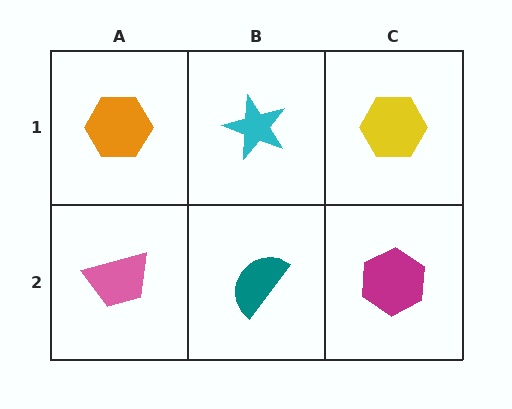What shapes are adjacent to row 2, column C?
A yellow hexagon (row 1, column C), a teal semicircle (row 2, column B).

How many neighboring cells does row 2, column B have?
3.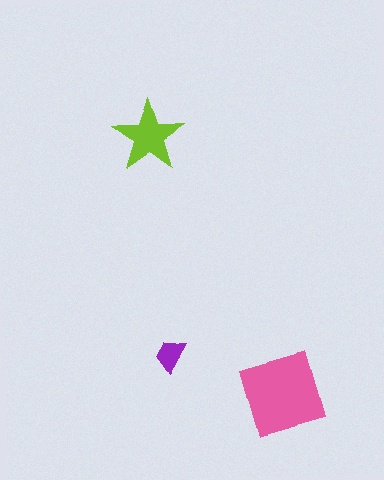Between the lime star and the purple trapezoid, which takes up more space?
The lime star.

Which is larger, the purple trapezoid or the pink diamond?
The pink diamond.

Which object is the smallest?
The purple trapezoid.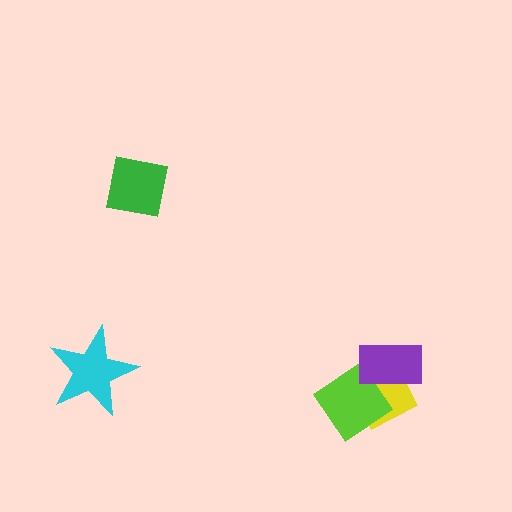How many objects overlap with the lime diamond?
2 objects overlap with the lime diamond.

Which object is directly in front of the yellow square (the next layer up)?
The lime diamond is directly in front of the yellow square.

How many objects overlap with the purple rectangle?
2 objects overlap with the purple rectangle.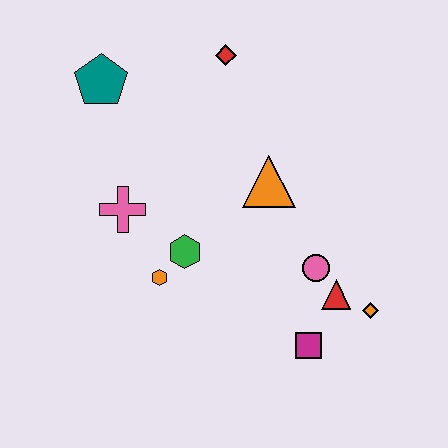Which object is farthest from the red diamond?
The magenta square is farthest from the red diamond.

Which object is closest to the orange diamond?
The red triangle is closest to the orange diamond.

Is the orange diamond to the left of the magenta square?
No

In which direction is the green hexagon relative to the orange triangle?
The green hexagon is to the left of the orange triangle.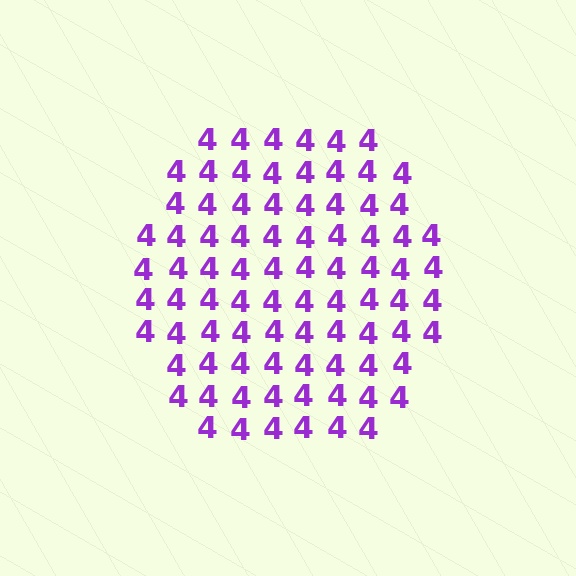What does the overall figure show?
The overall figure shows a hexagon.